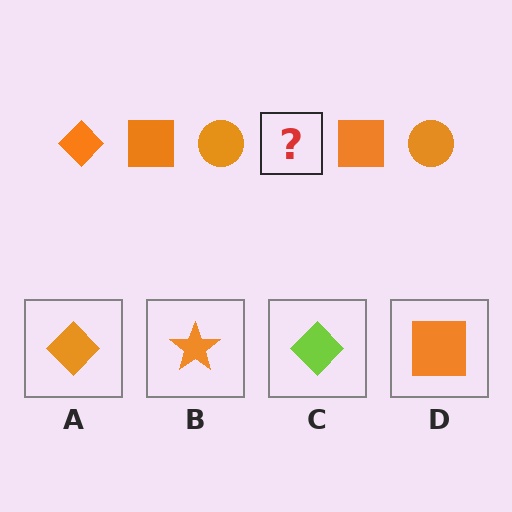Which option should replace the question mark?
Option A.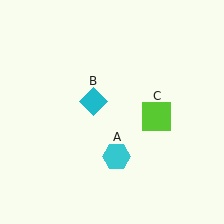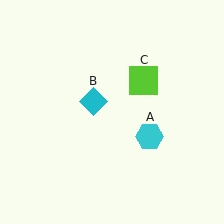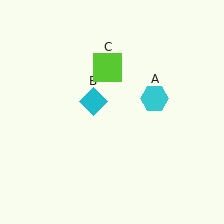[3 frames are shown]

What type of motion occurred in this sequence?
The cyan hexagon (object A), lime square (object C) rotated counterclockwise around the center of the scene.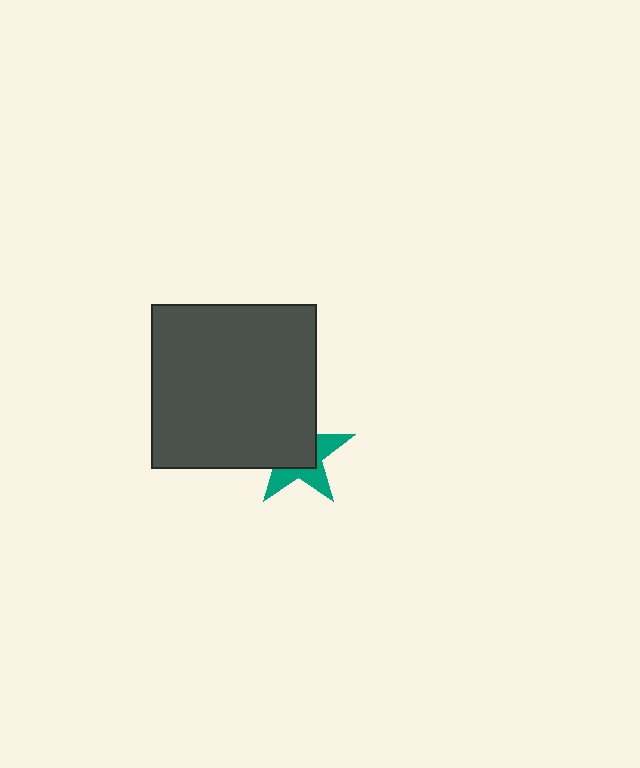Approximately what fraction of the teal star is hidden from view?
Roughly 59% of the teal star is hidden behind the dark gray square.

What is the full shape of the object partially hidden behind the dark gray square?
The partially hidden object is a teal star.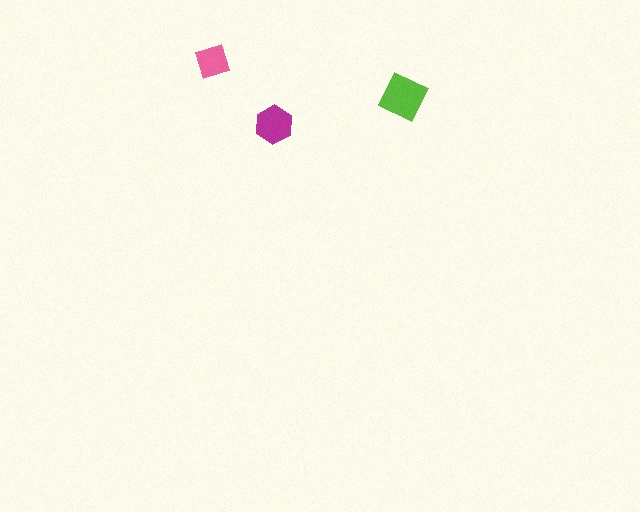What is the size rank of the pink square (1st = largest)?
3rd.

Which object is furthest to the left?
The pink square is leftmost.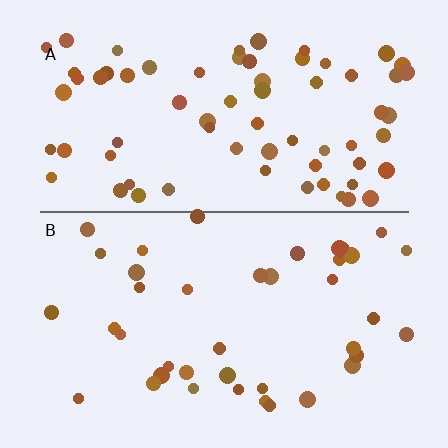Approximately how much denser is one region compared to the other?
Approximately 1.8× — region A over region B.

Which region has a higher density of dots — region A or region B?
A (the top).